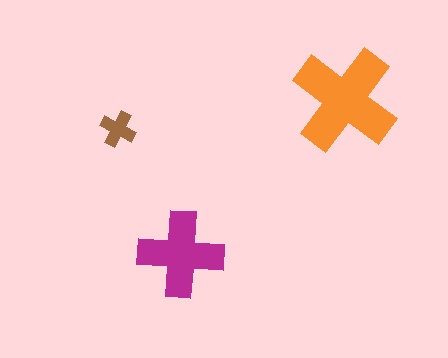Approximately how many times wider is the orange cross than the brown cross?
About 3 times wider.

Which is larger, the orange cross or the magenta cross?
The orange one.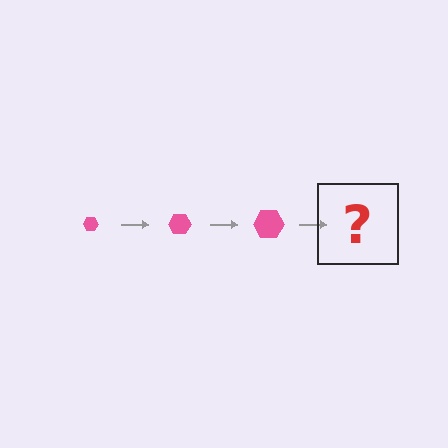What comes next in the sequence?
The next element should be a pink hexagon, larger than the previous one.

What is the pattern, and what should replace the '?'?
The pattern is that the hexagon gets progressively larger each step. The '?' should be a pink hexagon, larger than the previous one.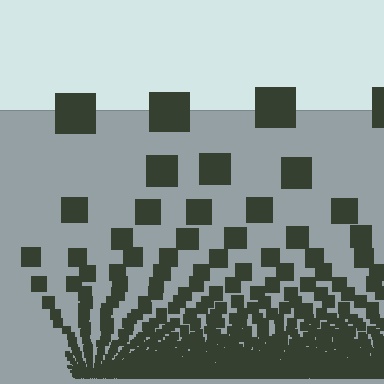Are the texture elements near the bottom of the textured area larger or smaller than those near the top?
Smaller. The gradient is inverted — elements near the bottom are smaller and denser.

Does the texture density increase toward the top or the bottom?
Density increases toward the bottom.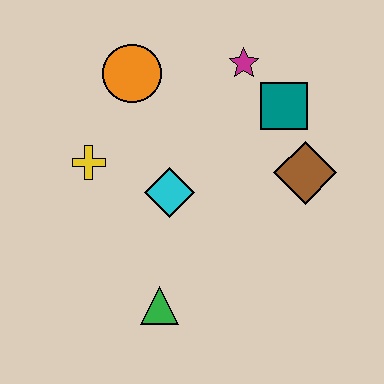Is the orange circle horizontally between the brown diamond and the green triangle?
No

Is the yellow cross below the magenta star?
Yes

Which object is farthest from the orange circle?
The green triangle is farthest from the orange circle.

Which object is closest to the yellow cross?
The cyan diamond is closest to the yellow cross.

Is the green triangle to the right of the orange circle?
Yes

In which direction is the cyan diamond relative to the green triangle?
The cyan diamond is above the green triangle.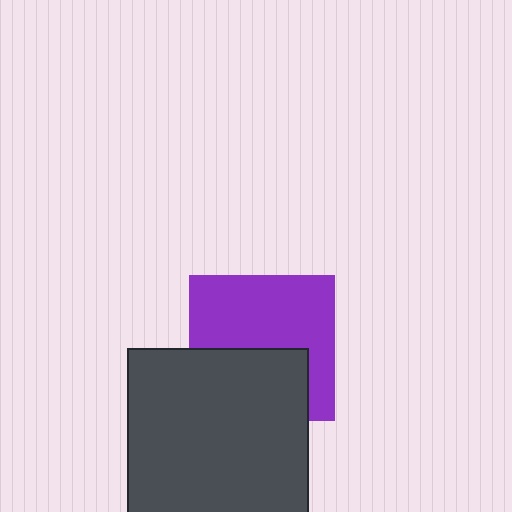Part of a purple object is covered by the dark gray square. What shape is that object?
It is a square.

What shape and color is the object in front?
The object in front is a dark gray square.